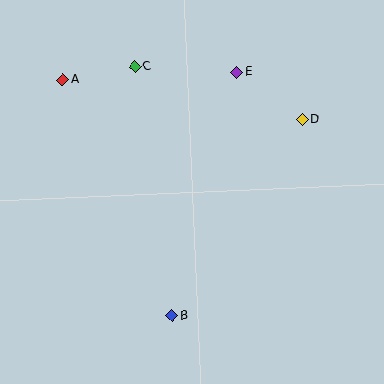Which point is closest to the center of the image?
Point B at (172, 316) is closest to the center.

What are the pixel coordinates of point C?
Point C is at (135, 67).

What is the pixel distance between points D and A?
The distance between D and A is 243 pixels.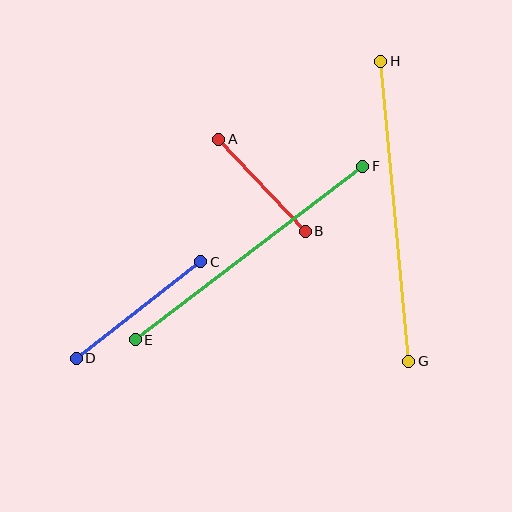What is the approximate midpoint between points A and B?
The midpoint is at approximately (262, 185) pixels.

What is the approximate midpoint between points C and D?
The midpoint is at approximately (138, 310) pixels.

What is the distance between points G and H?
The distance is approximately 301 pixels.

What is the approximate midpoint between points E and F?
The midpoint is at approximately (249, 253) pixels.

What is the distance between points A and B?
The distance is approximately 126 pixels.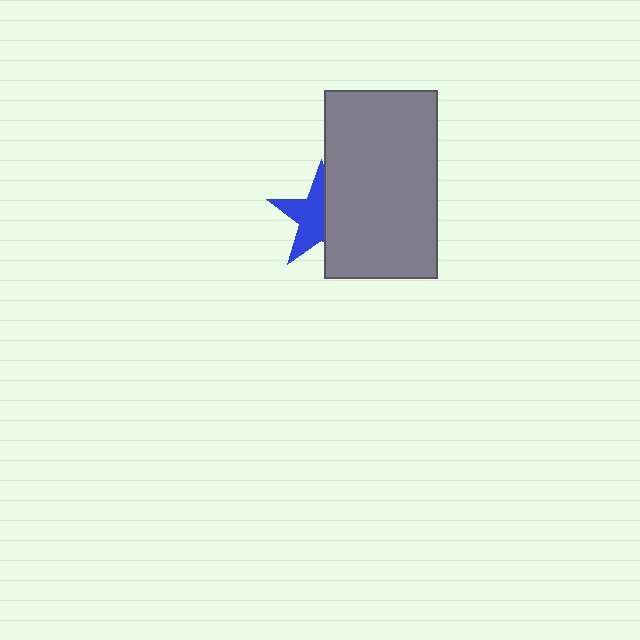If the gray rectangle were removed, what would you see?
You would see the complete blue star.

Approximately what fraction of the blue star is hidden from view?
Roughly 46% of the blue star is hidden behind the gray rectangle.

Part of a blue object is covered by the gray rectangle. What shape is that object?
It is a star.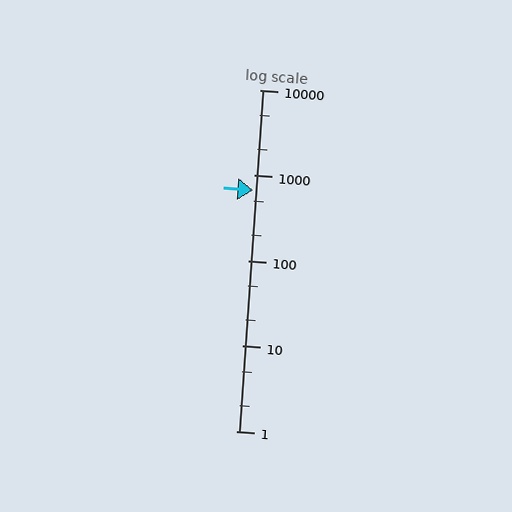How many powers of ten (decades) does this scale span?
The scale spans 4 decades, from 1 to 10000.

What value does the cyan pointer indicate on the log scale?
The pointer indicates approximately 670.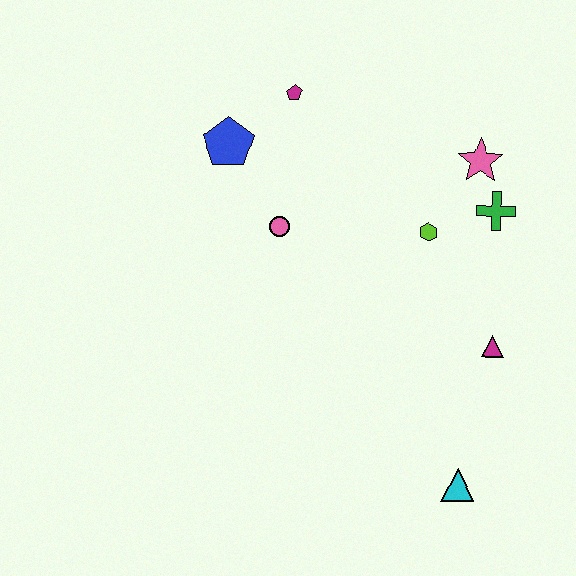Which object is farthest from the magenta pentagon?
The cyan triangle is farthest from the magenta pentagon.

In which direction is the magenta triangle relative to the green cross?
The magenta triangle is below the green cross.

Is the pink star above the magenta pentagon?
No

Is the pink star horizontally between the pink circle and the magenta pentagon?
No